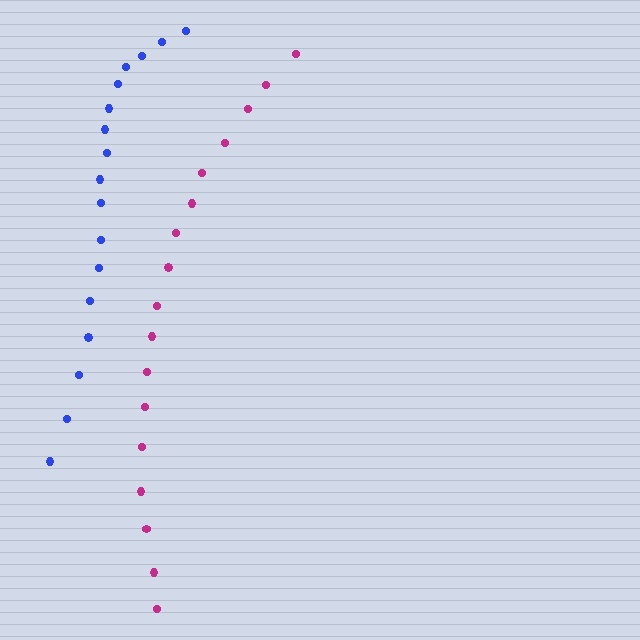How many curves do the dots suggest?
There are 2 distinct paths.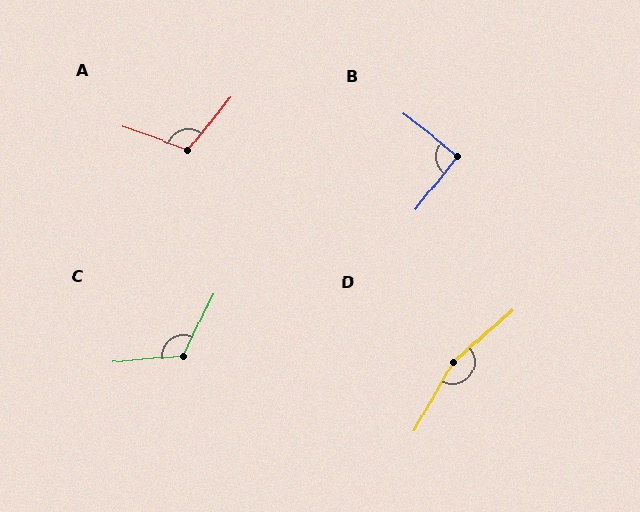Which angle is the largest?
D, at approximately 161 degrees.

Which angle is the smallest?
B, at approximately 89 degrees.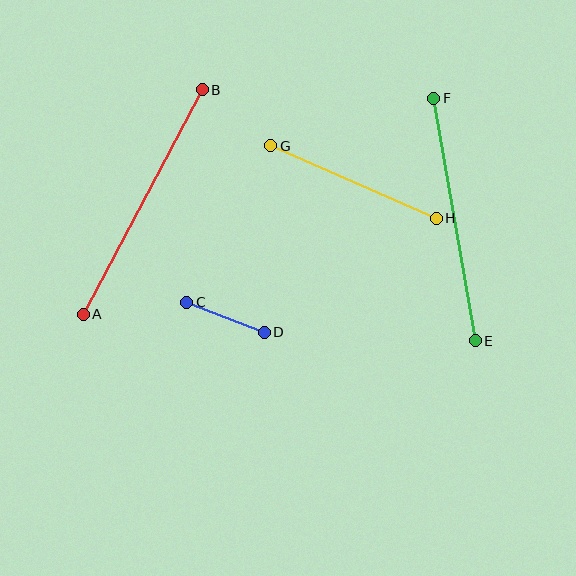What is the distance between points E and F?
The distance is approximately 246 pixels.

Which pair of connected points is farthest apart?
Points A and B are farthest apart.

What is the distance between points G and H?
The distance is approximately 181 pixels.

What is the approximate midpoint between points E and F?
The midpoint is at approximately (454, 219) pixels.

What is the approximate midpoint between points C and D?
The midpoint is at approximately (226, 317) pixels.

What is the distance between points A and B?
The distance is approximately 254 pixels.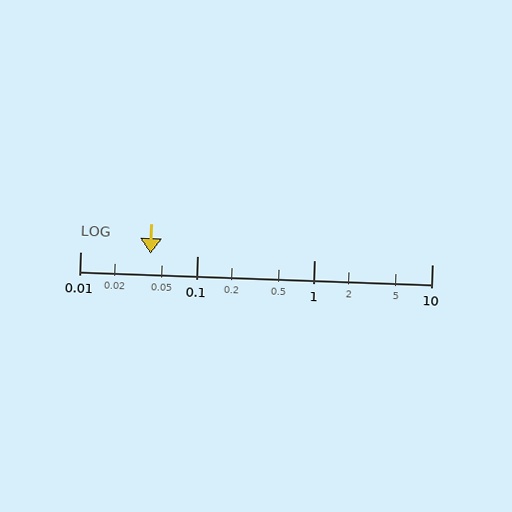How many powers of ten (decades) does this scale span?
The scale spans 3 decades, from 0.01 to 10.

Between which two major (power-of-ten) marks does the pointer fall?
The pointer is between 0.01 and 0.1.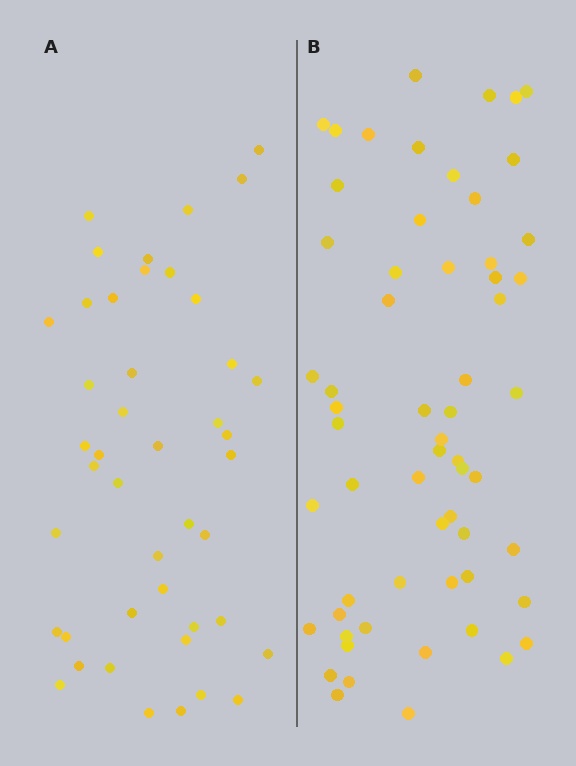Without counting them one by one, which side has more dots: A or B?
Region B (the right region) has more dots.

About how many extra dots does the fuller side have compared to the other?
Region B has approximately 15 more dots than region A.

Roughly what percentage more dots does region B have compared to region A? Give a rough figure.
About 35% more.